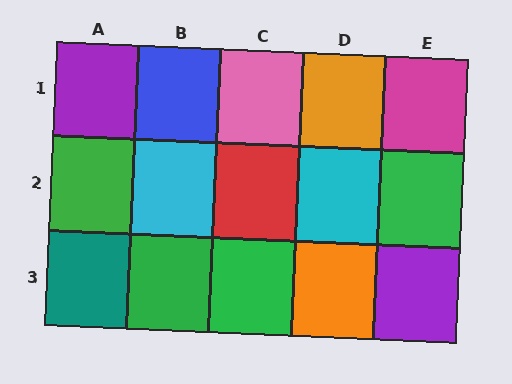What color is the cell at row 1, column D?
Orange.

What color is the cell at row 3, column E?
Purple.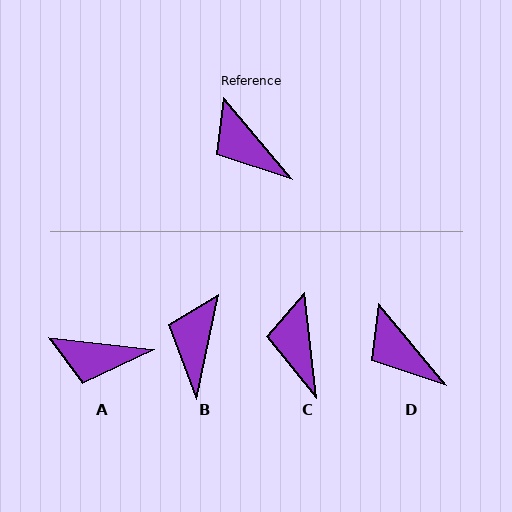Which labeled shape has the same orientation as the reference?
D.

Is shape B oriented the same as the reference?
No, it is off by about 52 degrees.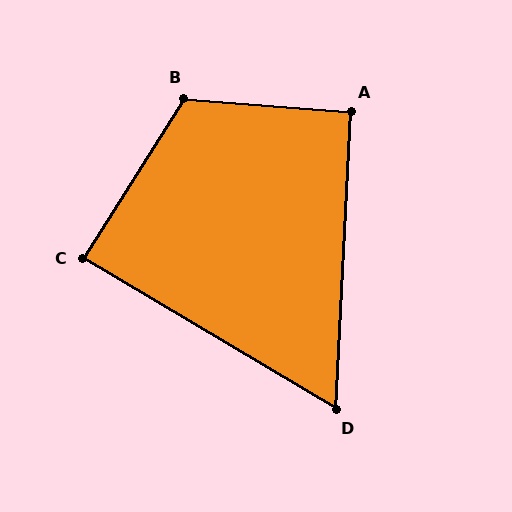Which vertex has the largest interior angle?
B, at approximately 118 degrees.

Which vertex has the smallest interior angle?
D, at approximately 62 degrees.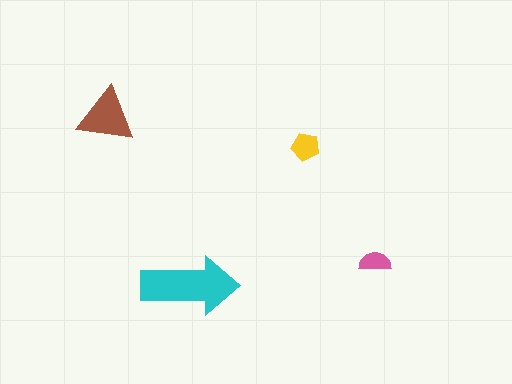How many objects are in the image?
There are 4 objects in the image.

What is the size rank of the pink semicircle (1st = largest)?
4th.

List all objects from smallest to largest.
The pink semicircle, the yellow pentagon, the brown triangle, the cyan arrow.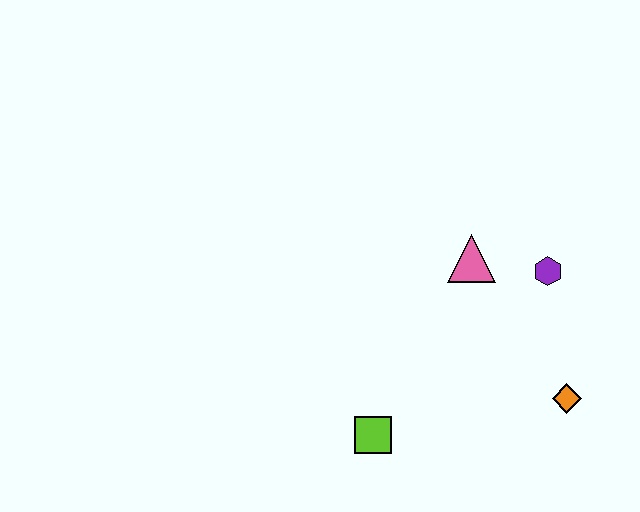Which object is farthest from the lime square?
The purple hexagon is farthest from the lime square.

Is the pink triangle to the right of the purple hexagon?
No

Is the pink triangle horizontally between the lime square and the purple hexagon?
Yes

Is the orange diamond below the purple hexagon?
Yes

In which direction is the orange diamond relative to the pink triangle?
The orange diamond is below the pink triangle.